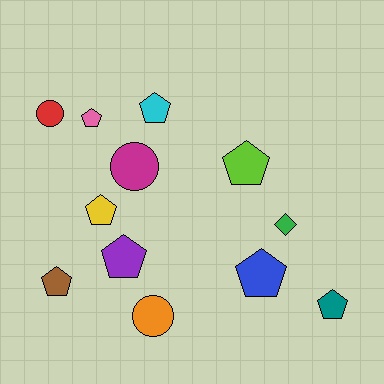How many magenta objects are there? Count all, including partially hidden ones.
There is 1 magenta object.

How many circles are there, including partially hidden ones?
There are 3 circles.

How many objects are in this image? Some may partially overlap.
There are 12 objects.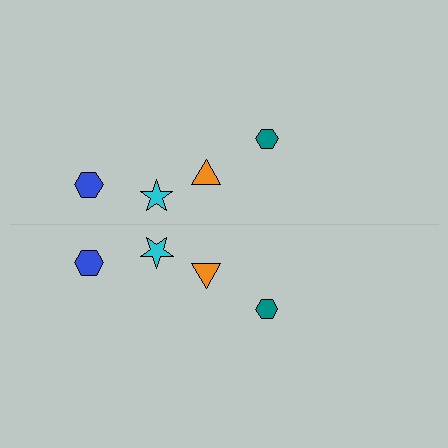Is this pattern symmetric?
Yes, this pattern has bilateral (reflection) symmetry.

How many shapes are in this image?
There are 8 shapes in this image.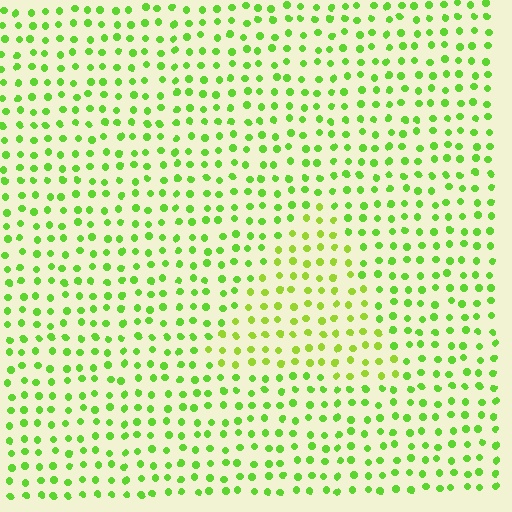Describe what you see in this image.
The image is filled with small lime elements in a uniform arrangement. A triangle-shaped region is visible where the elements are tinted to a slightly different hue, forming a subtle color boundary.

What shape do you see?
I see a triangle.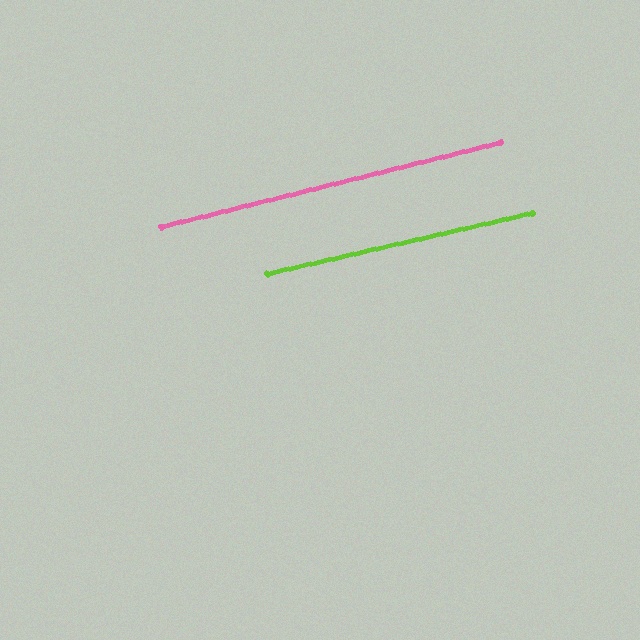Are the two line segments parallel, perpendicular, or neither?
Parallel — their directions differ by only 1.1°.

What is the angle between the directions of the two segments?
Approximately 1 degree.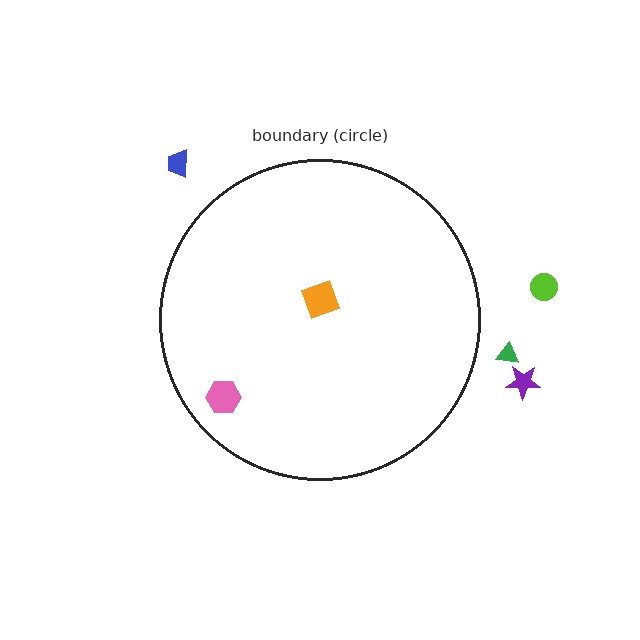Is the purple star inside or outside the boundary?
Outside.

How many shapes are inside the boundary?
2 inside, 4 outside.